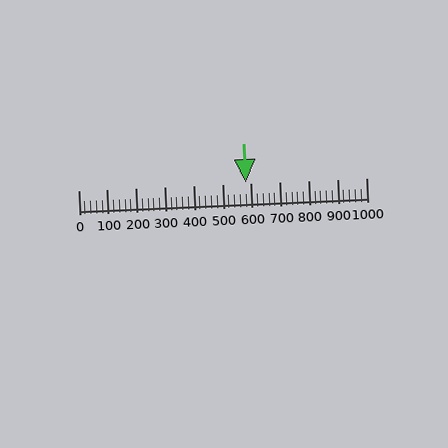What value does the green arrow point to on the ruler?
The green arrow points to approximately 580.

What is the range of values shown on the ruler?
The ruler shows values from 0 to 1000.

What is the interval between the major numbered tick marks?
The major tick marks are spaced 100 units apart.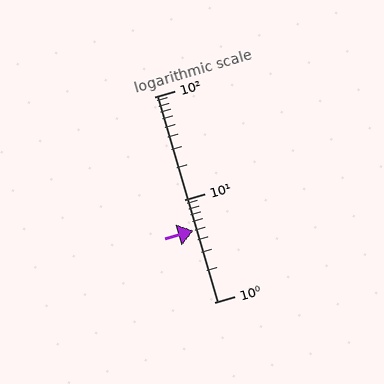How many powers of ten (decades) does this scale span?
The scale spans 2 decades, from 1 to 100.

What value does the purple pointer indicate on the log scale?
The pointer indicates approximately 5.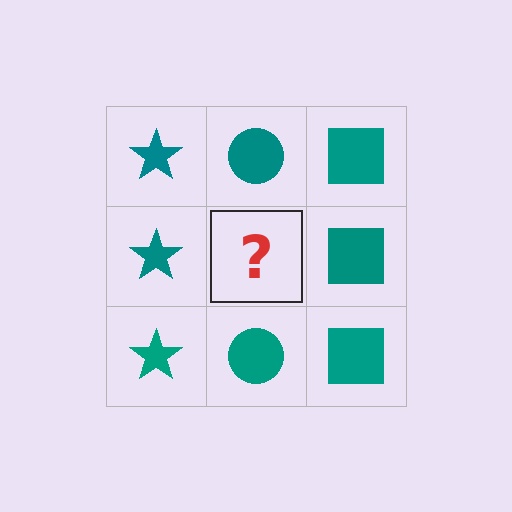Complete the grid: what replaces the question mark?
The question mark should be replaced with a teal circle.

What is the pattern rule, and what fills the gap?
The rule is that each column has a consistent shape. The gap should be filled with a teal circle.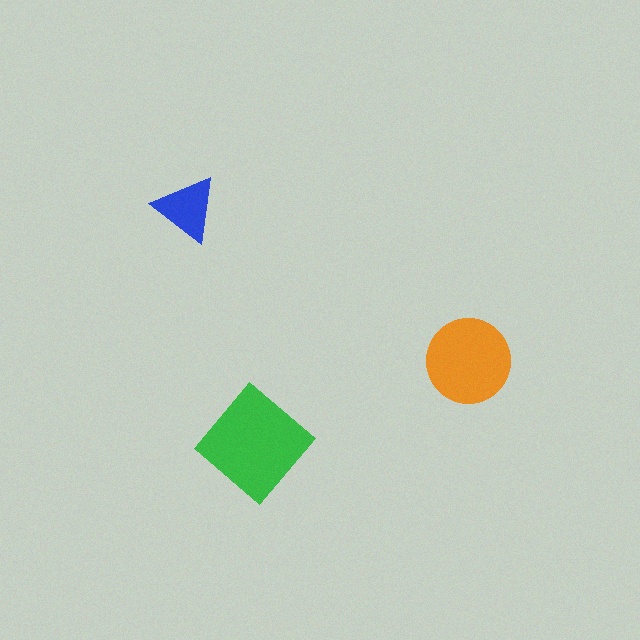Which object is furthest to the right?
The orange circle is rightmost.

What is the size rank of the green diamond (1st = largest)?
1st.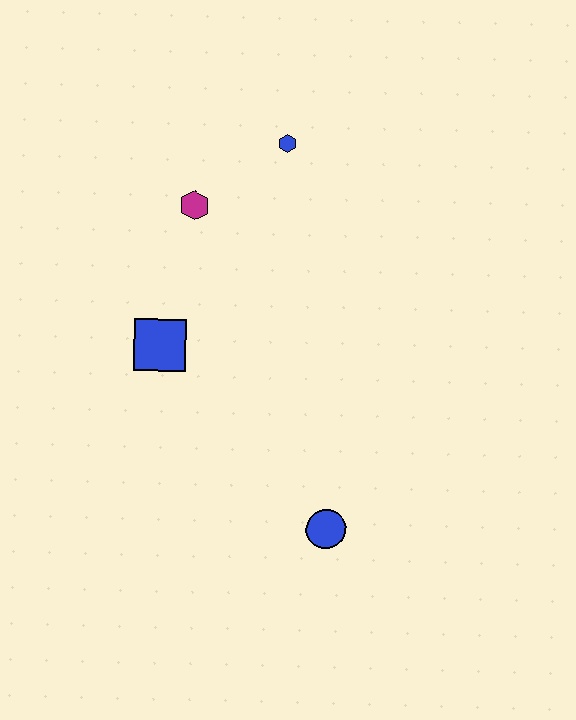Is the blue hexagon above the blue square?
Yes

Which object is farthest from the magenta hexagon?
The blue circle is farthest from the magenta hexagon.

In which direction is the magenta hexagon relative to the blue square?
The magenta hexagon is above the blue square.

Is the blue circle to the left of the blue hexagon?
No